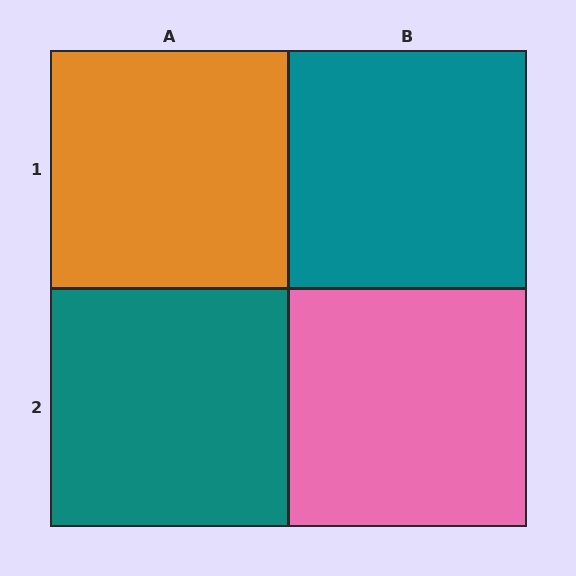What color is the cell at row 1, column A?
Orange.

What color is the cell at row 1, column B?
Teal.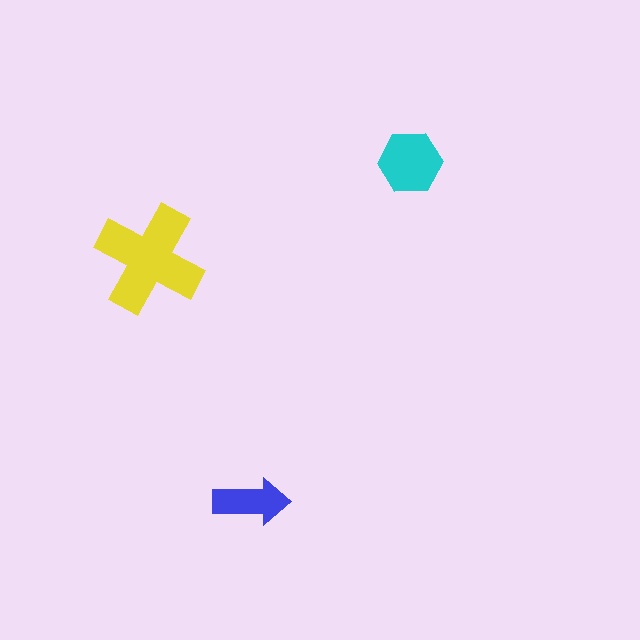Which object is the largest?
The yellow cross.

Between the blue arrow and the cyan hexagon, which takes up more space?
The cyan hexagon.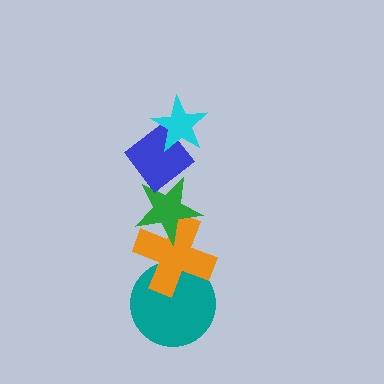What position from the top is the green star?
The green star is 3rd from the top.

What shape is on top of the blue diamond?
The cyan star is on top of the blue diamond.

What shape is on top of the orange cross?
The green star is on top of the orange cross.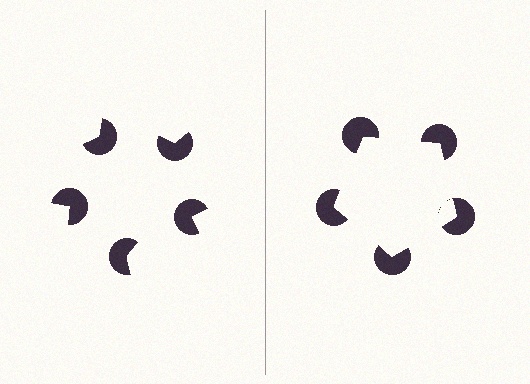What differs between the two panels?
The pac-man discs are positioned identically on both sides; only the wedge orientations differ. On the right they align to a pentagon; on the left they are misaligned.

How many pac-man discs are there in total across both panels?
10 — 5 on each side.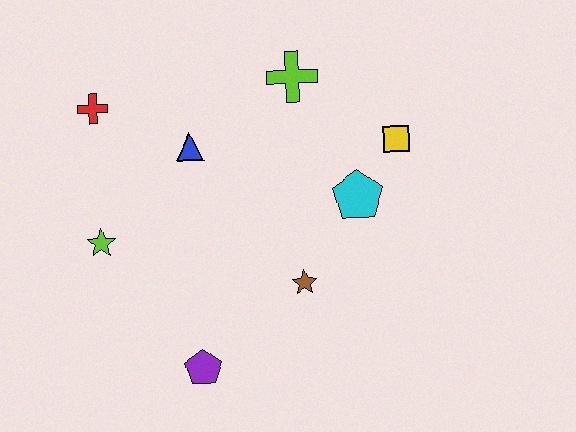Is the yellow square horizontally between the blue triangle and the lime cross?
No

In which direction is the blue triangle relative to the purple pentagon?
The blue triangle is above the purple pentagon.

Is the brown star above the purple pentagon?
Yes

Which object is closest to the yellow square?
The cyan pentagon is closest to the yellow square.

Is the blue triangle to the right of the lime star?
Yes